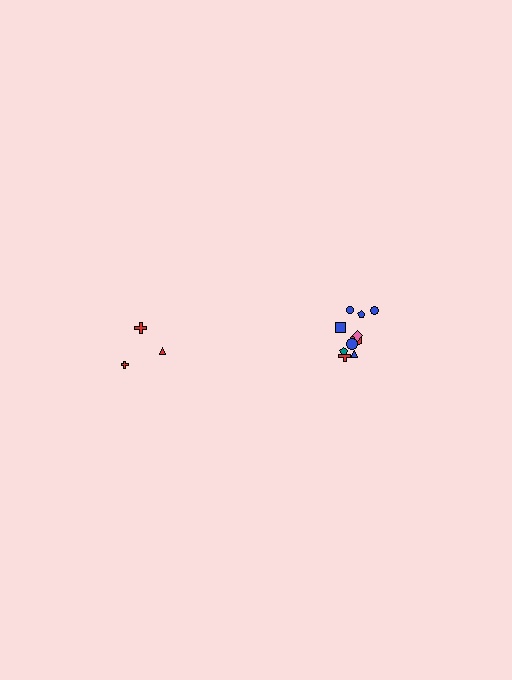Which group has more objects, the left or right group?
The right group.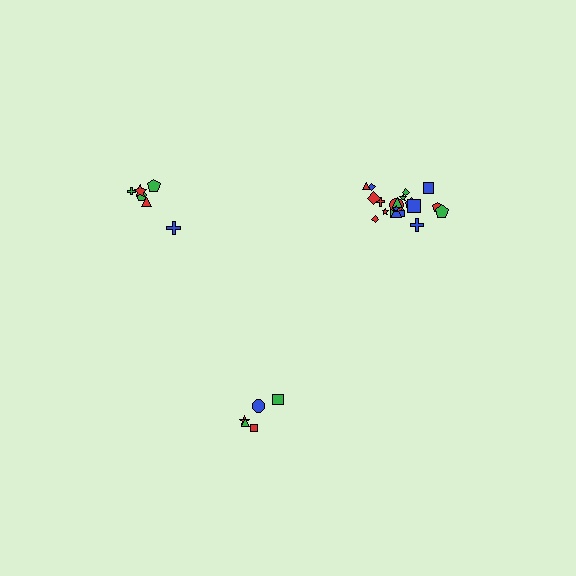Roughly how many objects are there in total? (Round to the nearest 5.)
Roughly 35 objects in total.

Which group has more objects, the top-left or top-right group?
The top-right group.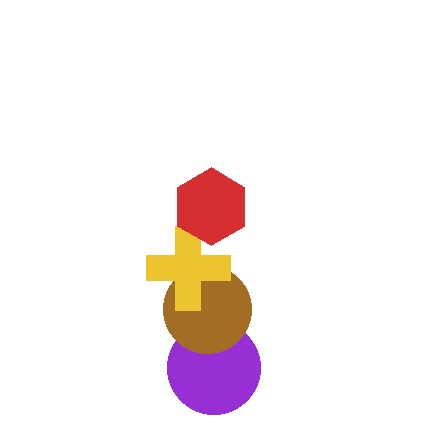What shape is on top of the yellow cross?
The red hexagon is on top of the yellow cross.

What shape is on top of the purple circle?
The brown circle is on top of the purple circle.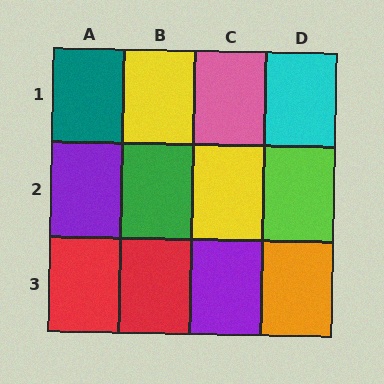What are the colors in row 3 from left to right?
Red, red, purple, orange.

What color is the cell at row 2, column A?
Purple.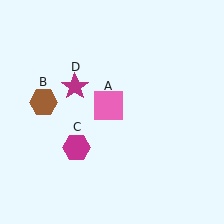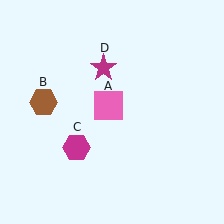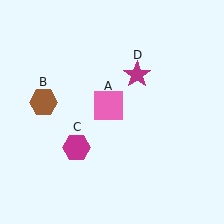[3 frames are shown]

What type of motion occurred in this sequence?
The magenta star (object D) rotated clockwise around the center of the scene.